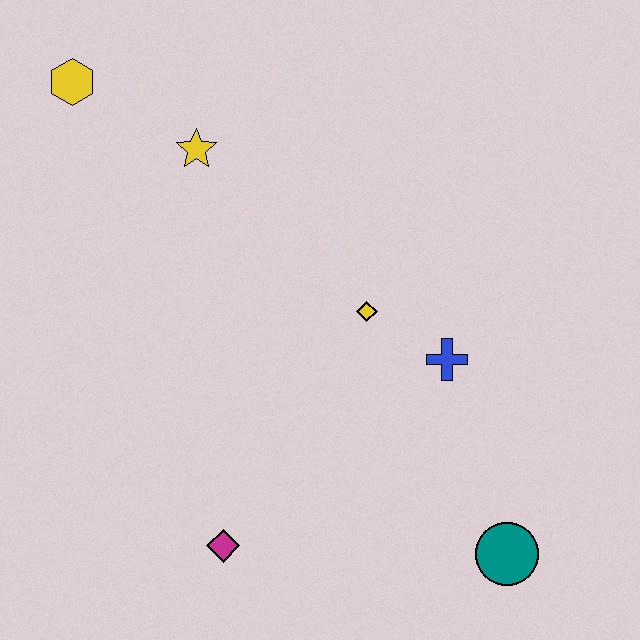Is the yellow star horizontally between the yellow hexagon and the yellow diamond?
Yes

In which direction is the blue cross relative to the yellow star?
The blue cross is to the right of the yellow star.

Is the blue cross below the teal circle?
No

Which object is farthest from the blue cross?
The yellow hexagon is farthest from the blue cross.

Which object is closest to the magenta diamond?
The yellow diamond is closest to the magenta diamond.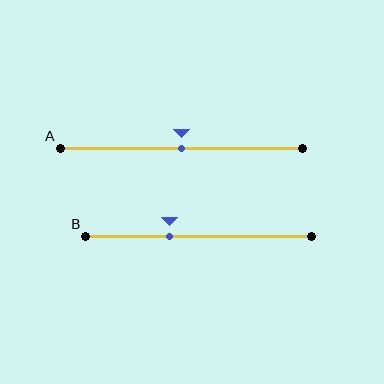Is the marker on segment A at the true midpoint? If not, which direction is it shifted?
Yes, the marker on segment A is at the true midpoint.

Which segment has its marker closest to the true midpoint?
Segment A has its marker closest to the true midpoint.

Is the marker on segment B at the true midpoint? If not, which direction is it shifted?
No, the marker on segment B is shifted to the left by about 13% of the segment length.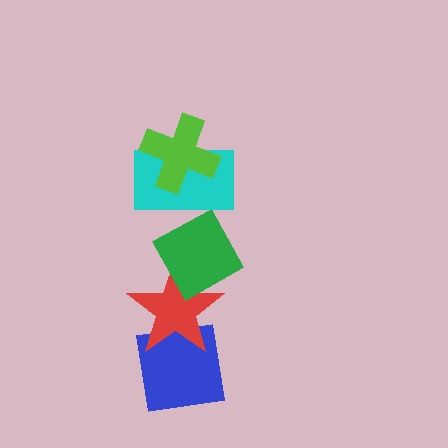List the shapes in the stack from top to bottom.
From top to bottom: the lime cross, the cyan rectangle, the green diamond, the red star, the blue square.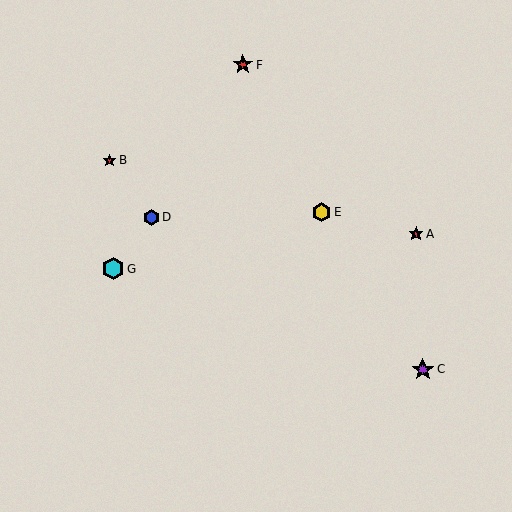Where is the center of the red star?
The center of the red star is at (243, 65).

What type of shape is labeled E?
Shape E is a yellow hexagon.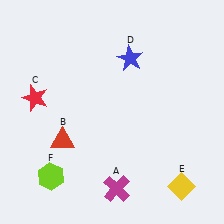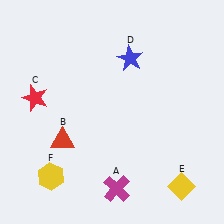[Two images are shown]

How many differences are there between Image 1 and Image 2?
There is 1 difference between the two images.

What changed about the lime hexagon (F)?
In Image 1, F is lime. In Image 2, it changed to yellow.